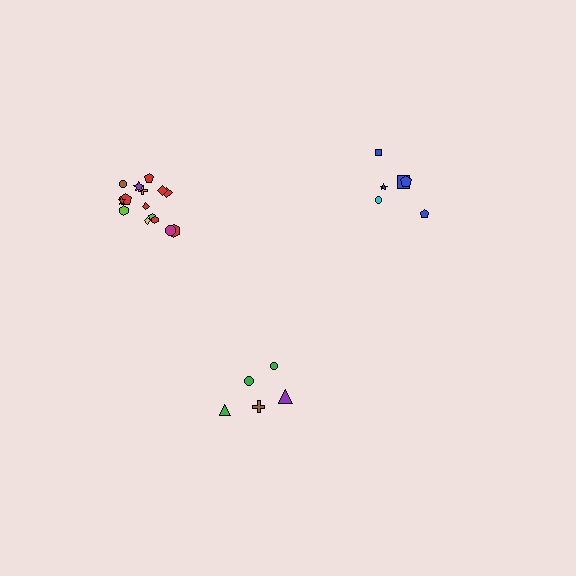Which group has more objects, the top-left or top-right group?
The top-left group.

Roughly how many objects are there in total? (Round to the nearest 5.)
Roughly 25 objects in total.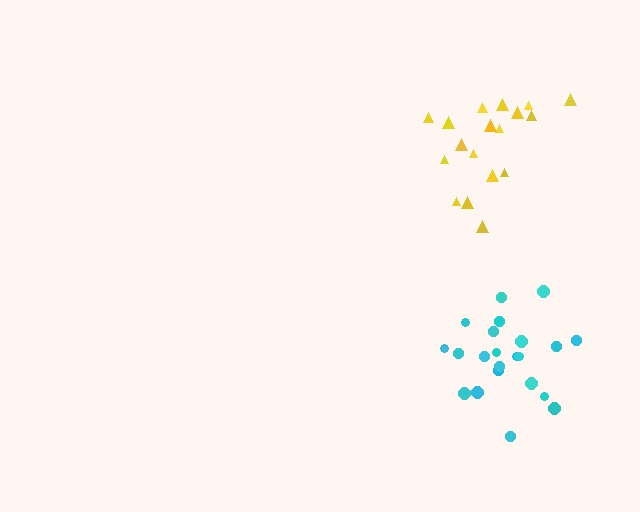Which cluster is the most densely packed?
Cyan.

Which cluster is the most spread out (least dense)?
Yellow.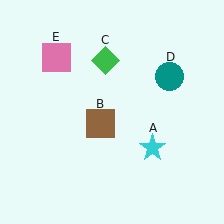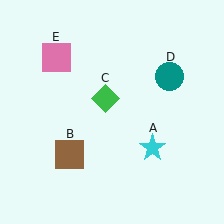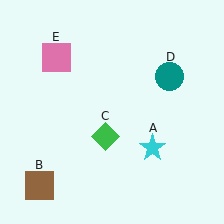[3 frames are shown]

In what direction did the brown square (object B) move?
The brown square (object B) moved down and to the left.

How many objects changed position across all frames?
2 objects changed position: brown square (object B), green diamond (object C).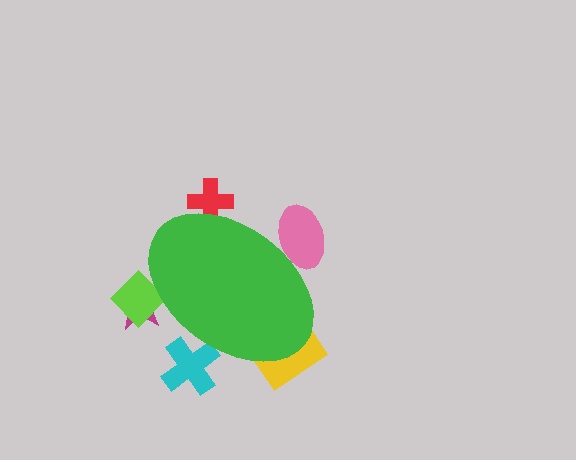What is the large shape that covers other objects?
A green ellipse.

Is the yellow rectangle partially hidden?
Yes, the yellow rectangle is partially hidden behind the green ellipse.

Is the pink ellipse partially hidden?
Yes, the pink ellipse is partially hidden behind the green ellipse.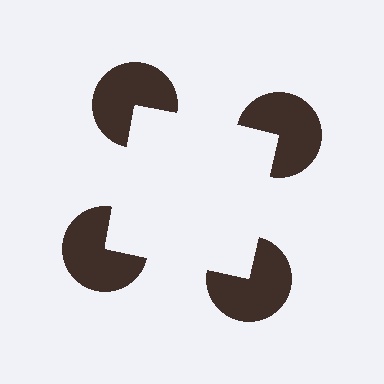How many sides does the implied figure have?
4 sides.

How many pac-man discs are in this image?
There are 4 — one at each vertex of the illusory square.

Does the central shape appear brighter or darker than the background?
It typically appears slightly brighter than the background, even though no actual brightness change is drawn.